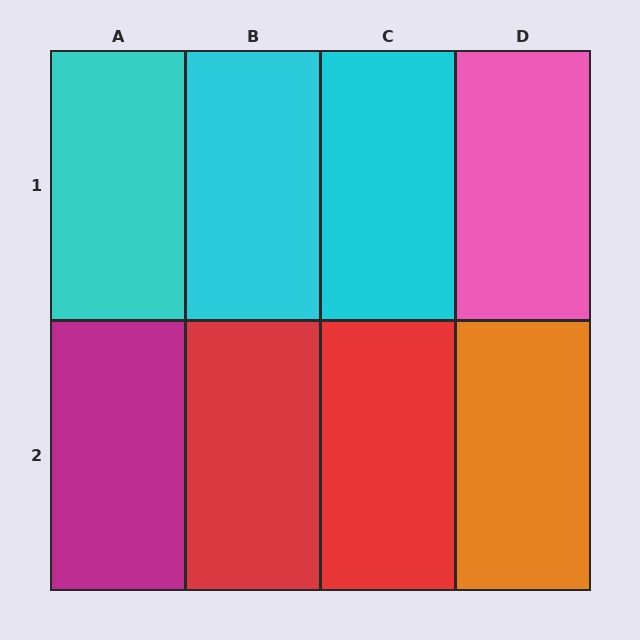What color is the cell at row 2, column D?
Orange.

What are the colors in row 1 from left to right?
Cyan, cyan, cyan, pink.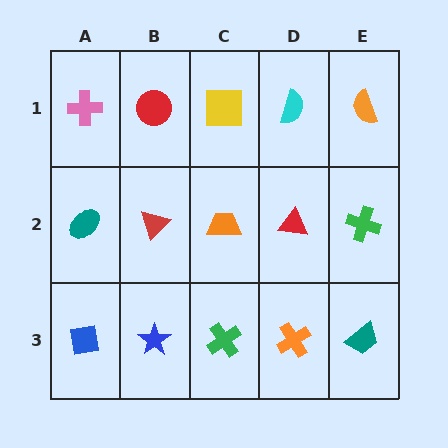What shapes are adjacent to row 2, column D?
A cyan semicircle (row 1, column D), an orange cross (row 3, column D), an orange trapezoid (row 2, column C), a green cross (row 2, column E).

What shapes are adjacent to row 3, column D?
A red triangle (row 2, column D), a green cross (row 3, column C), a teal trapezoid (row 3, column E).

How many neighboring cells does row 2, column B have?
4.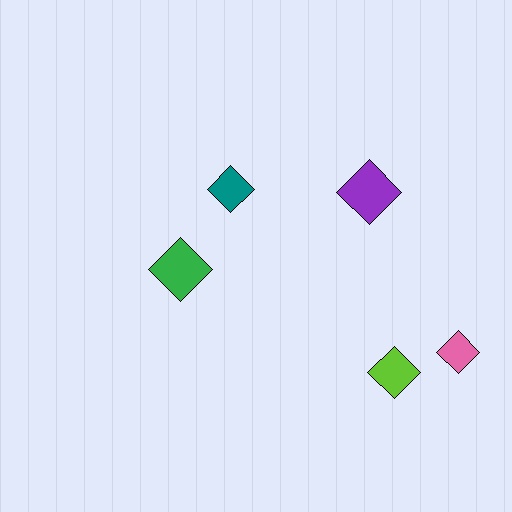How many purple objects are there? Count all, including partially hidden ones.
There is 1 purple object.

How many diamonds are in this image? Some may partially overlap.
There are 5 diamonds.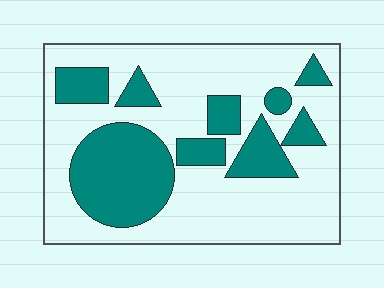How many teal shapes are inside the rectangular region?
9.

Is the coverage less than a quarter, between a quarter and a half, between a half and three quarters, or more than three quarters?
Between a quarter and a half.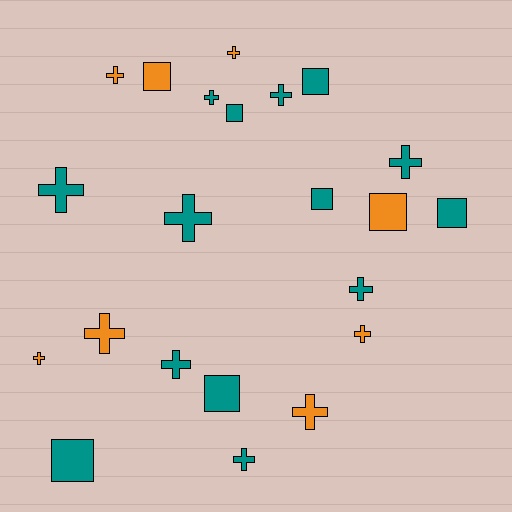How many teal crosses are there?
There are 8 teal crosses.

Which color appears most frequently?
Teal, with 14 objects.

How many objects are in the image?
There are 22 objects.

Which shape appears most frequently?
Cross, with 14 objects.